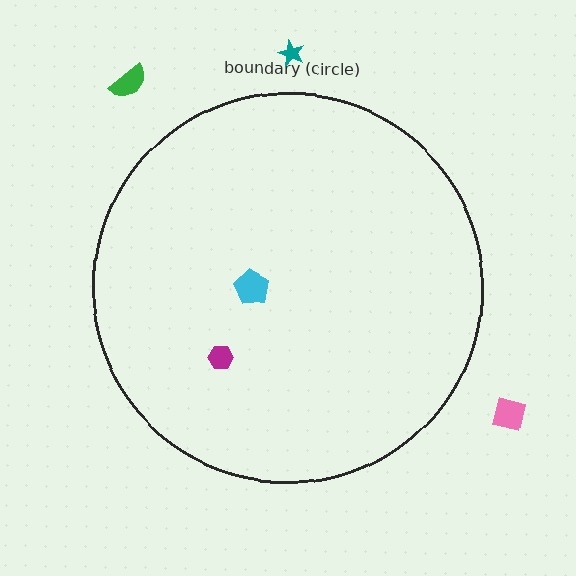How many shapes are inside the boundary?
2 inside, 3 outside.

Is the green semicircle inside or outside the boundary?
Outside.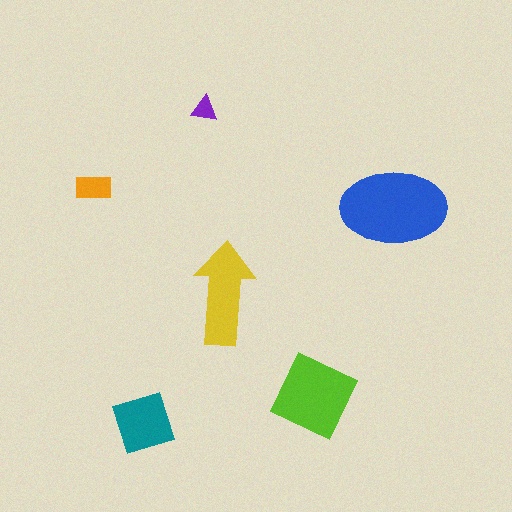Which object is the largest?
The blue ellipse.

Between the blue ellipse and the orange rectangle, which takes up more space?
The blue ellipse.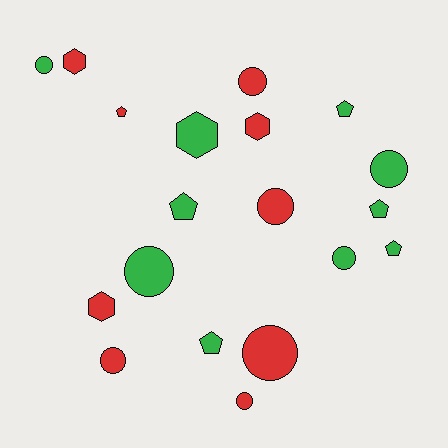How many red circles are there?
There are 5 red circles.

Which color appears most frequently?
Green, with 10 objects.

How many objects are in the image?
There are 19 objects.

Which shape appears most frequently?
Circle, with 9 objects.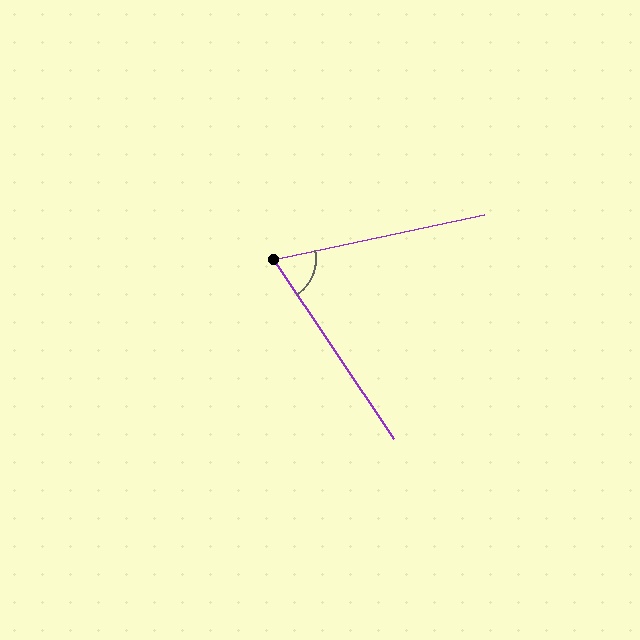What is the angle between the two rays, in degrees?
Approximately 68 degrees.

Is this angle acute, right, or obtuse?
It is acute.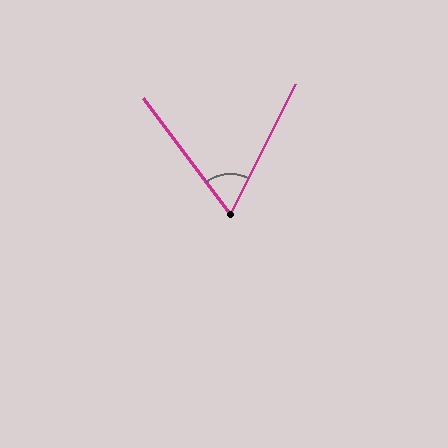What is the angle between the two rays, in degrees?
Approximately 63 degrees.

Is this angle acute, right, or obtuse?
It is acute.